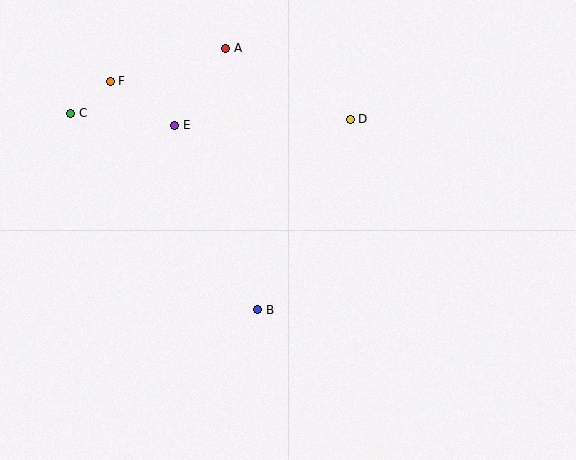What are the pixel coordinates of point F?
Point F is at (110, 81).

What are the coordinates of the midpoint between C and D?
The midpoint between C and D is at (211, 116).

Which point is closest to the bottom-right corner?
Point B is closest to the bottom-right corner.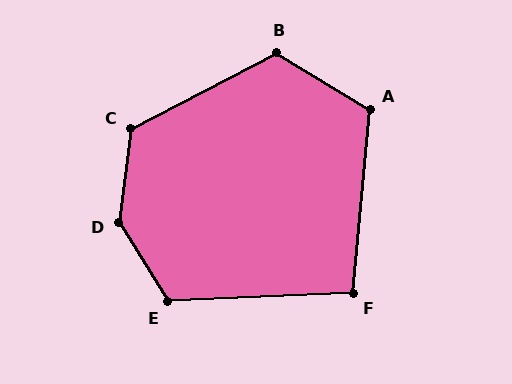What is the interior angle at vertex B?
Approximately 121 degrees (obtuse).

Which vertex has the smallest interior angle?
F, at approximately 98 degrees.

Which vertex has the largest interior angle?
D, at approximately 141 degrees.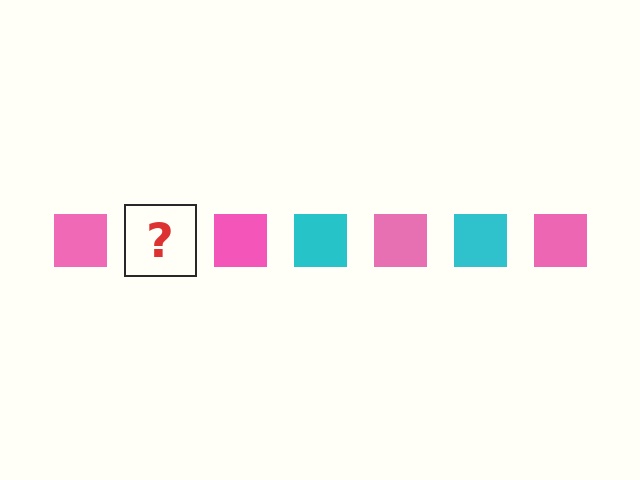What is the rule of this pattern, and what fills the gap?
The rule is that the pattern cycles through pink, cyan squares. The gap should be filled with a cyan square.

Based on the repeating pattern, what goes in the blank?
The blank should be a cyan square.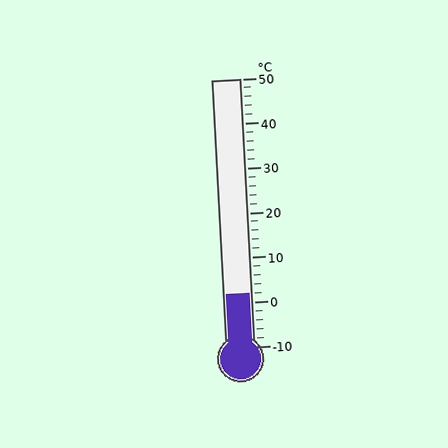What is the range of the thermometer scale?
The thermometer scale ranges from -10°C to 50°C.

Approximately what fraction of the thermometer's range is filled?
The thermometer is filled to approximately 20% of its range.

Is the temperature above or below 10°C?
The temperature is below 10°C.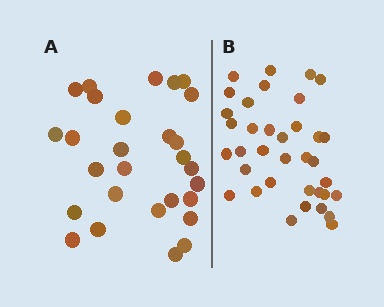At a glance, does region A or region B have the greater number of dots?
Region B (the right region) has more dots.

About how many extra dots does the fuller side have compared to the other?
Region B has roughly 8 or so more dots than region A.